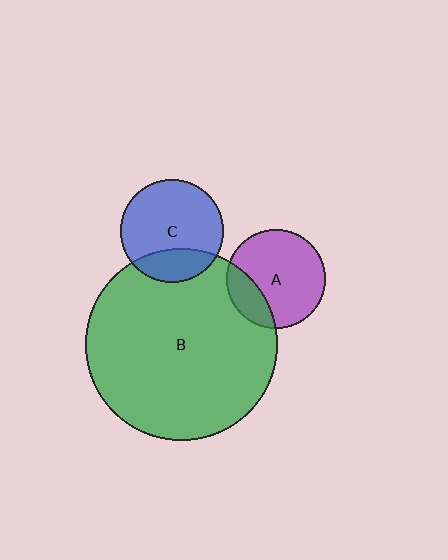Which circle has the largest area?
Circle B (green).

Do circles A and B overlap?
Yes.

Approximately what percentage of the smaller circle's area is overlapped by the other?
Approximately 25%.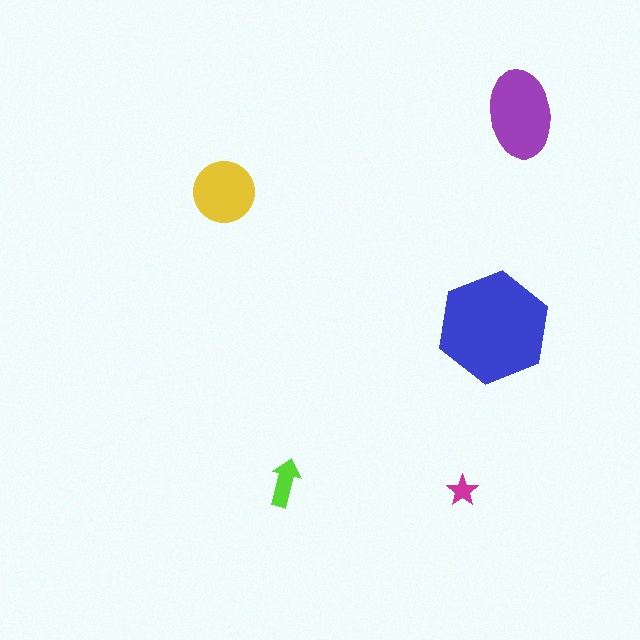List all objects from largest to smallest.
The blue hexagon, the purple ellipse, the yellow circle, the lime arrow, the magenta star.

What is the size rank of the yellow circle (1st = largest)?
3rd.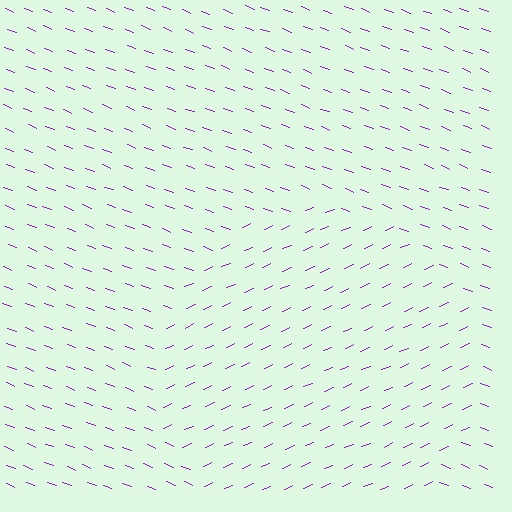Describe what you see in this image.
The image is filled with small purple line segments. A circle region in the image has lines oriented differently from the surrounding lines, creating a visible texture boundary.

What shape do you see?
I see a circle.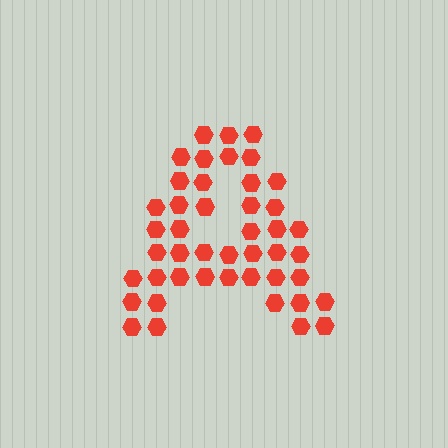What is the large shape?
The large shape is the letter A.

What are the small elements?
The small elements are hexagons.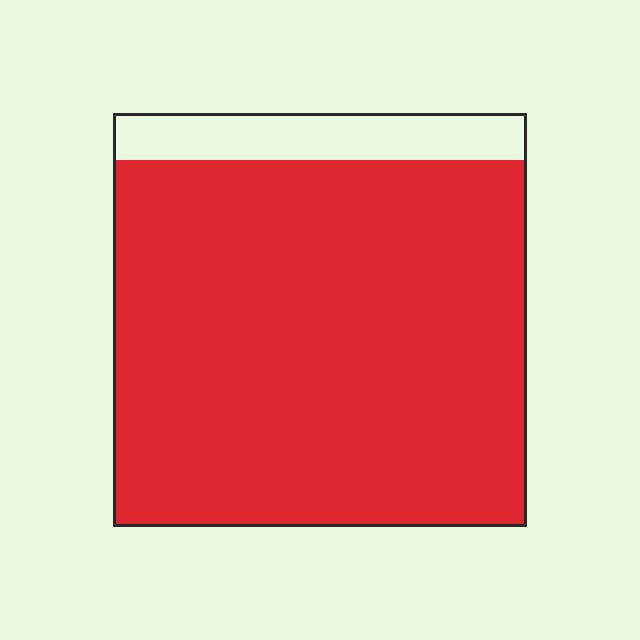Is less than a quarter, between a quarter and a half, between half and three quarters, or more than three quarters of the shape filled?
More than three quarters.